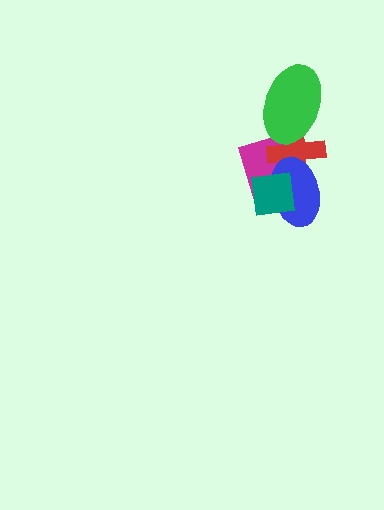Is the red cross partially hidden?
Yes, it is partially covered by another shape.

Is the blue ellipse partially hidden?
Yes, it is partially covered by another shape.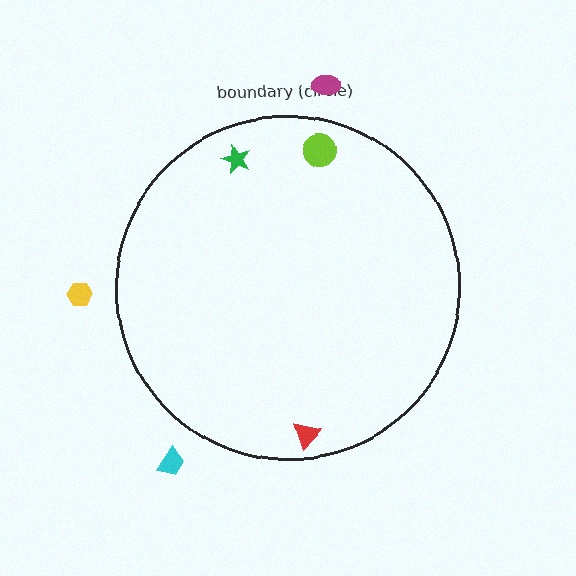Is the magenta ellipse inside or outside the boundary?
Outside.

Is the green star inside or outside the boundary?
Inside.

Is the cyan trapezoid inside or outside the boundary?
Outside.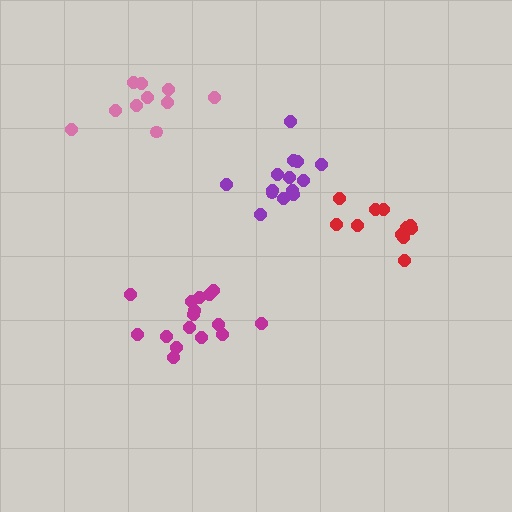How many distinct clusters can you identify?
There are 4 distinct clusters.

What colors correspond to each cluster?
The clusters are colored: magenta, red, purple, pink.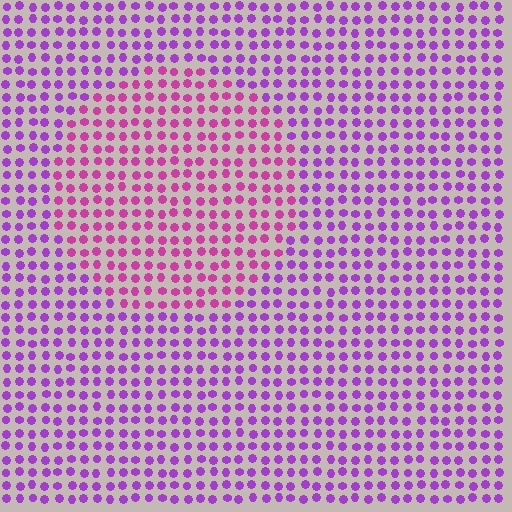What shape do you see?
I see a circle.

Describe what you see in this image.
The image is filled with small purple elements in a uniform arrangement. A circle-shaped region is visible where the elements are tinted to a slightly different hue, forming a subtle color boundary.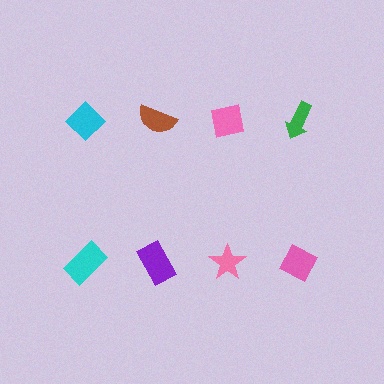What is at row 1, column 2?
A brown semicircle.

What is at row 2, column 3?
A pink star.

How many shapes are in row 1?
4 shapes.